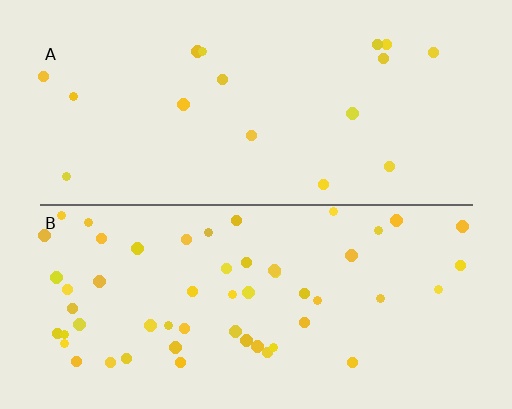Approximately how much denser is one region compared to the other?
Approximately 3.2× — region B over region A.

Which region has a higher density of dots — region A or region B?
B (the bottom).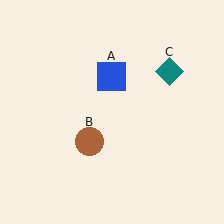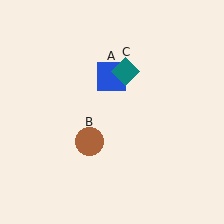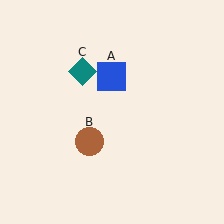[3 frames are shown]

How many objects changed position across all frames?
1 object changed position: teal diamond (object C).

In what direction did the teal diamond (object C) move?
The teal diamond (object C) moved left.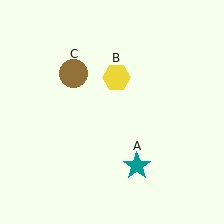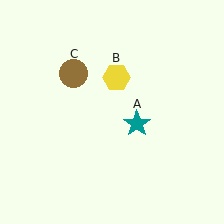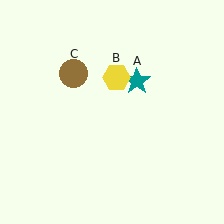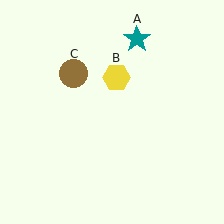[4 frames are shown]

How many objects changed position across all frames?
1 object changed position: teal star (object A).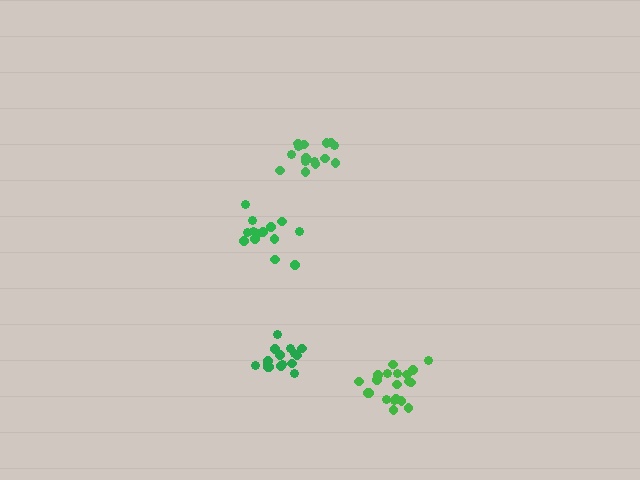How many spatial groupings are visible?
There are 4 spatial groupings.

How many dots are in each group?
Group 1: 20 dots, Group 2: 17 dots, Group 3: 15 dots, Group 4: 14 dots (66 total).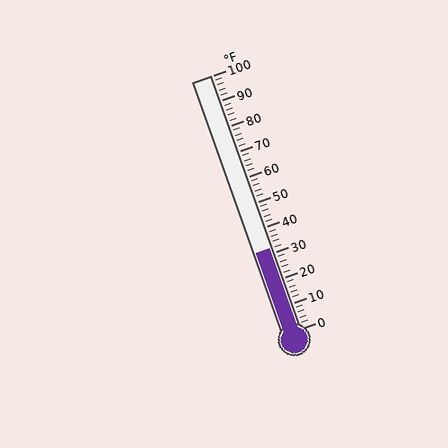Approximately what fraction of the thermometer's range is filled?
The thermometer is filled to approximately 30% of its range.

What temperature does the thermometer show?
The thermometer shows approximately 32°F.